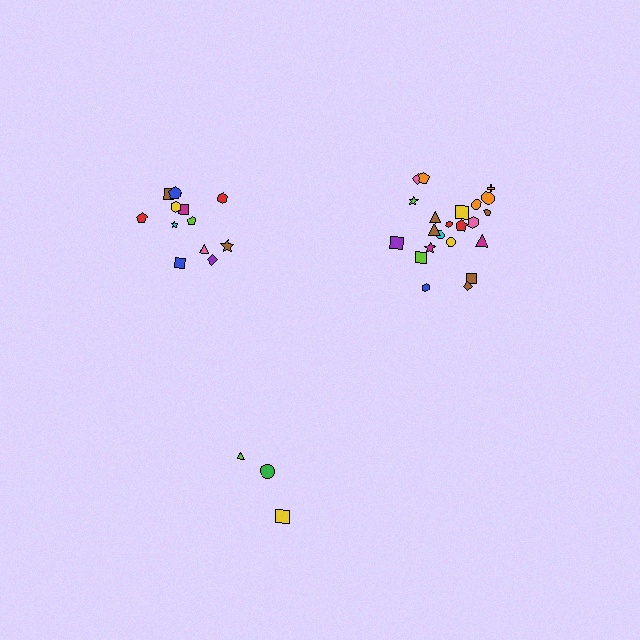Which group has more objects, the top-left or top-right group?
The top-right group.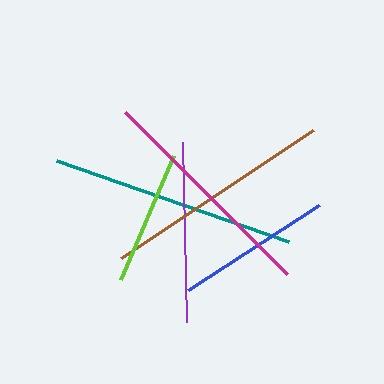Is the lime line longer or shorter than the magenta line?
The magenta line is longer than the lime line.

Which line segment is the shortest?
The lime line is the shortest at approximately 135 pixels.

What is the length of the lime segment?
The lime segment is approximately 135 pixels long.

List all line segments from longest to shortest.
From longest to shortest: teal, brown, magenta, purple, blue, lime.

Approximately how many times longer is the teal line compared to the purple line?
The teal line is approximately 1.4 times the length of the purple line.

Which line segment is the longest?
The teal line is the longest at approximately 245 pixels.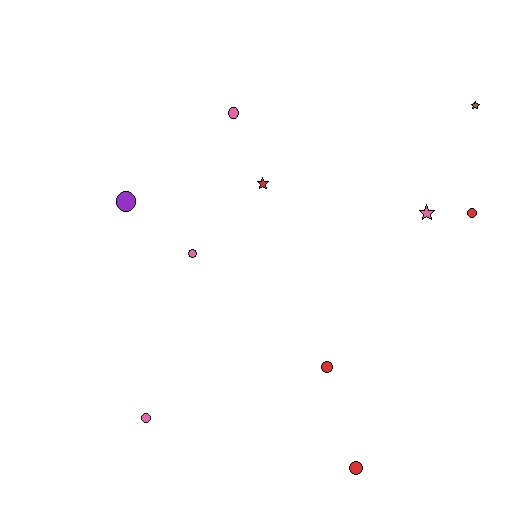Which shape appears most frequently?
Circle, with 7 objects.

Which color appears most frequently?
Pink, with 4 objects.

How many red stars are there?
There is 1 red star.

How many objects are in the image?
There are 10 objects.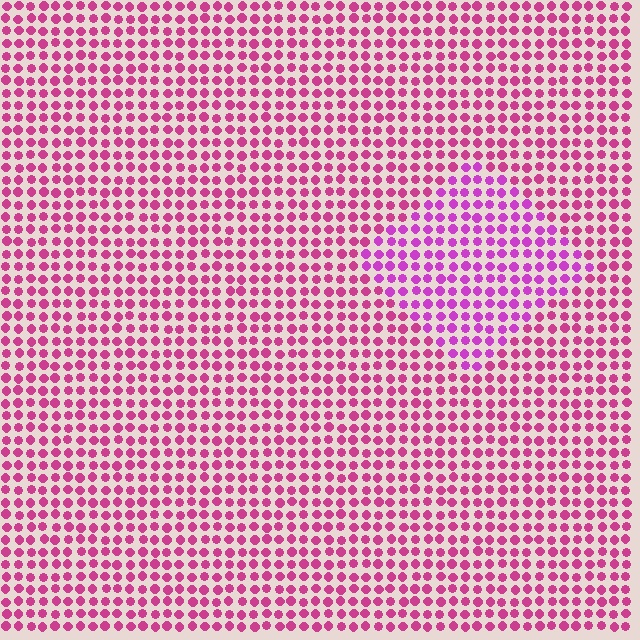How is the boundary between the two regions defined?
The boundary is defined purely by a slight shift in hue (about 25 degrees). Spacing, size, and orientation are identical on both sides.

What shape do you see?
I see a diamond.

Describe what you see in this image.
The image is filled with small magenta elements in a uniform arrangement. A diamond-shaped region is visible where the elements are tinted to a slightly different hue, forming a subtle color boundary.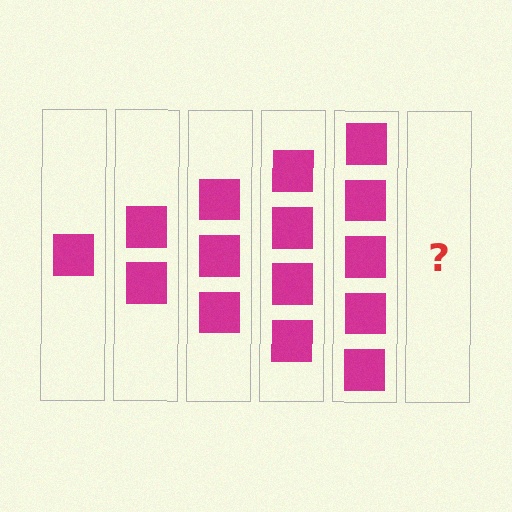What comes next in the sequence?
The next element should be 6 squares.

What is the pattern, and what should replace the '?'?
The pattern is that each step adds one more square. The '?' should be 6 squares.